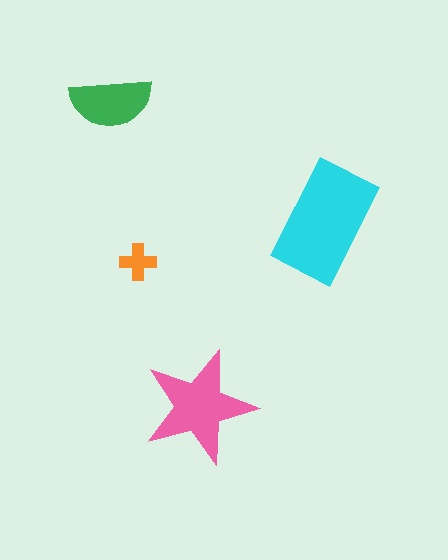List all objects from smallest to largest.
The orange cross, the green semicircle, the pink star, the cyan rectangle.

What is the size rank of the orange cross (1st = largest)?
4th.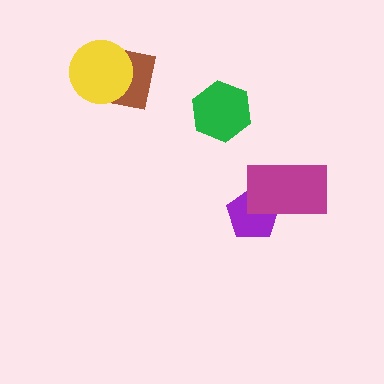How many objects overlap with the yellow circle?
1 object overlaps with the yellow circle.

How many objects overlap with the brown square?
1 object overlaps with the brown square.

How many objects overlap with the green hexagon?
0 objects overlap with the green hexagon.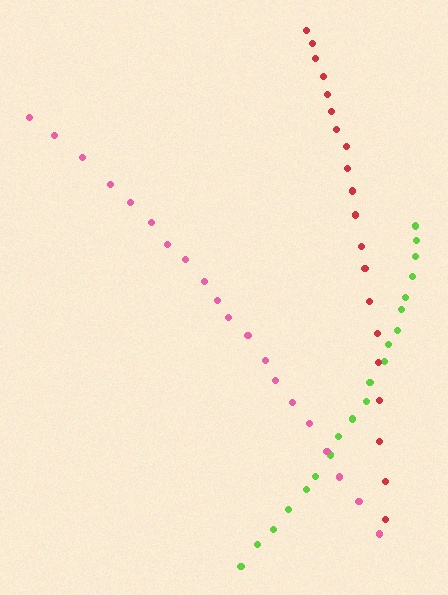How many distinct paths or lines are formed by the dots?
There are 3 distinct paths.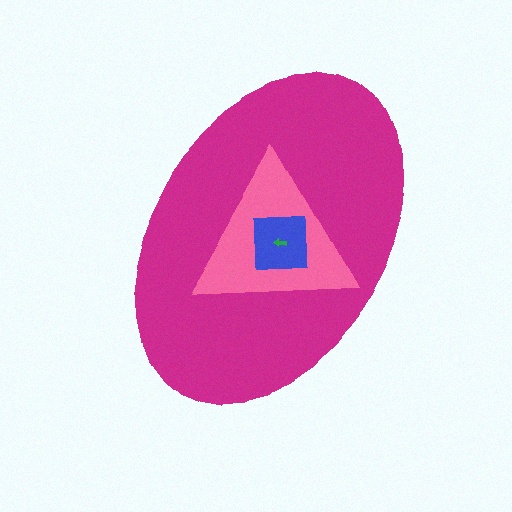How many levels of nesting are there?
4.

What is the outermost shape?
The magenta ellipse.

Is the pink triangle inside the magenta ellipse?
Yes.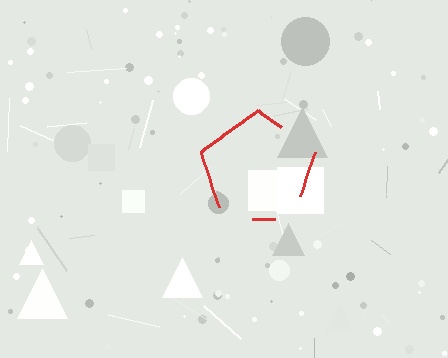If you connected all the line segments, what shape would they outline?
They would outline a pentagon.